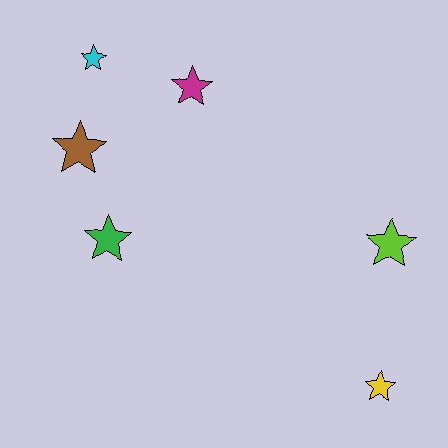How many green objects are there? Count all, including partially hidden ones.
There is 1 green object.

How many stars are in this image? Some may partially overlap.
There are 6 stars.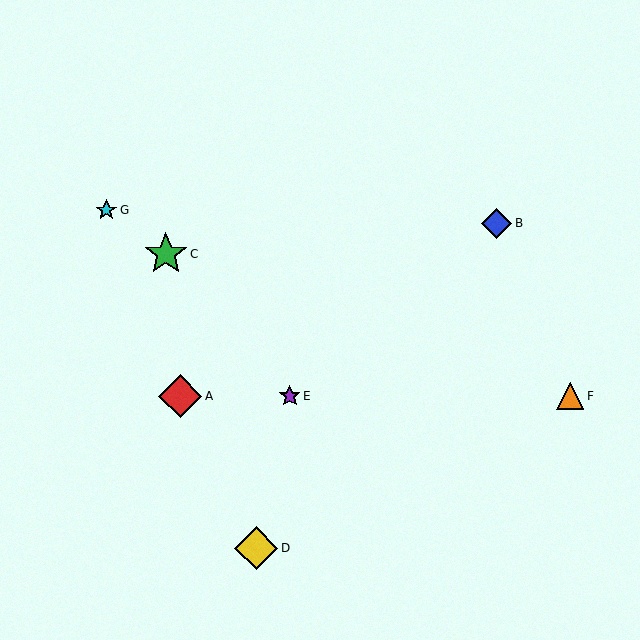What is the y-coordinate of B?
Object B is at y≈223.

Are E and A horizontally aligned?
Yes, both are at y≈396.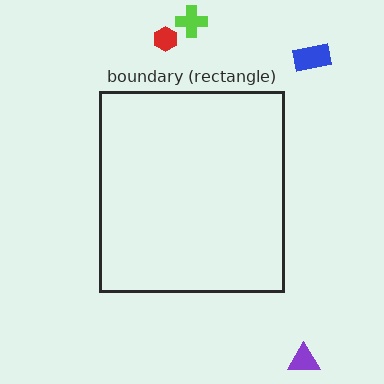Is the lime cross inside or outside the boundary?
Outside.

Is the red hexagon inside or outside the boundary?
Outside.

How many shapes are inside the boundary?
0 inside, 4 outside.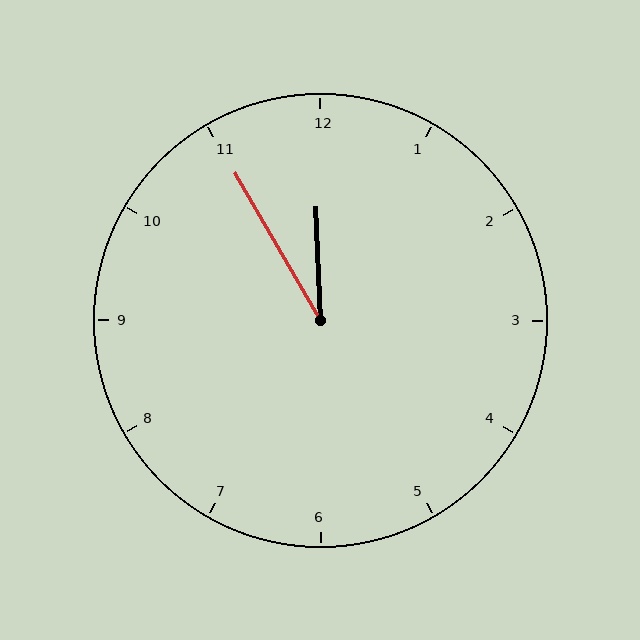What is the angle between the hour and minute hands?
Approximately 28 degrees.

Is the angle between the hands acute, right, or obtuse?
It is acute.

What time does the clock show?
11:55.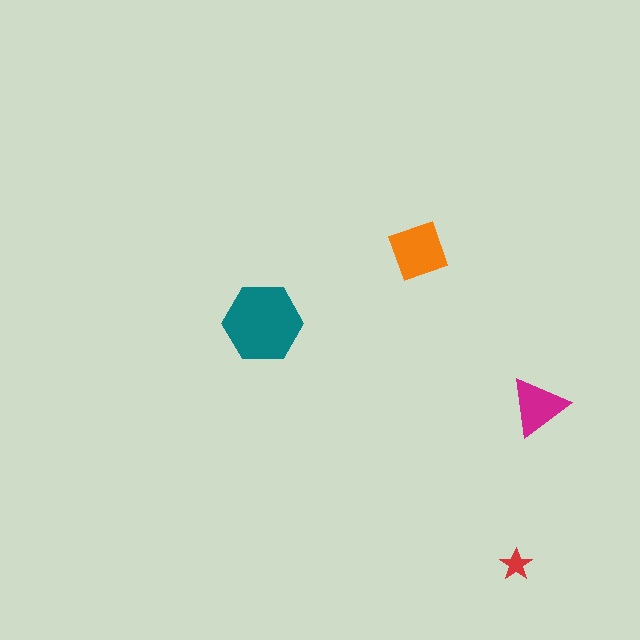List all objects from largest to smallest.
The teal hexagon, the orange diamond, the magenta triangle, the red star.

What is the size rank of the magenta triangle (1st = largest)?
3rd.